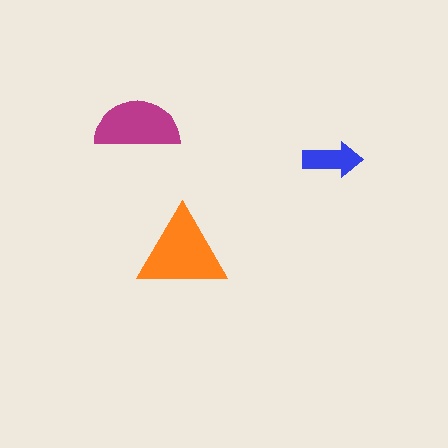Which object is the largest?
The orange triangle.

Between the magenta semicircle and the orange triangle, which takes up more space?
The orange triangle.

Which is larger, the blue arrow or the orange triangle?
The orange triangle.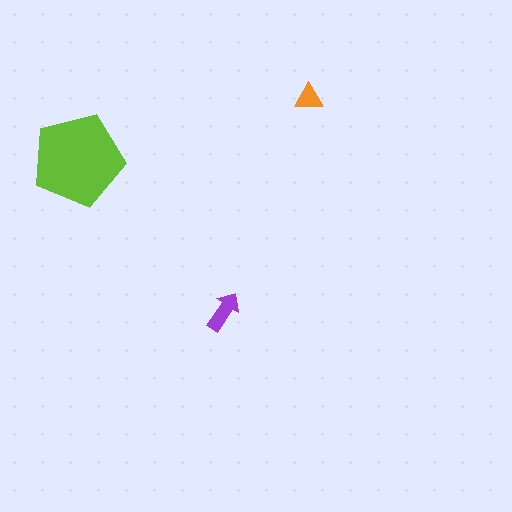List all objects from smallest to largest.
The orange triangle, the purple arrow, the lime pentagon.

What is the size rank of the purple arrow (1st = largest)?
2nd.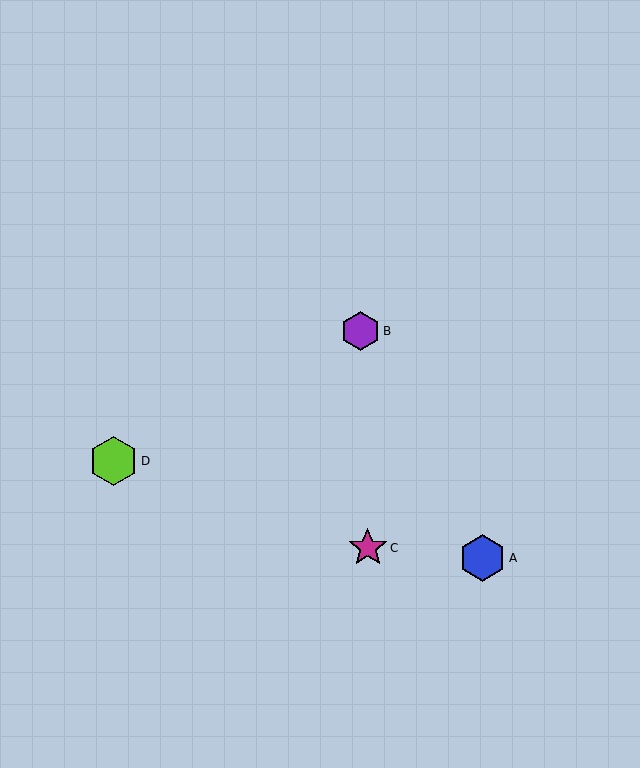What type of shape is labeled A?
Shape A is a blue hexagon.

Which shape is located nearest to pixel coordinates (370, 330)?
The purple hexagon (labeled B) at (361, 331) is nearest to that location.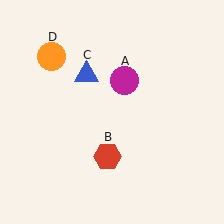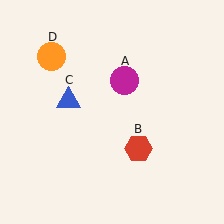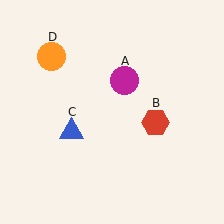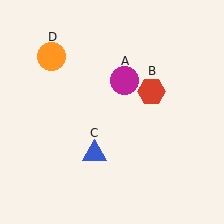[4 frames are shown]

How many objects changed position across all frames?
2 objects changed position: red hexagon (object B), blue triangle (object C).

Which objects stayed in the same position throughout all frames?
Magenta circle (object A) and orange circle (object D) remained stationary.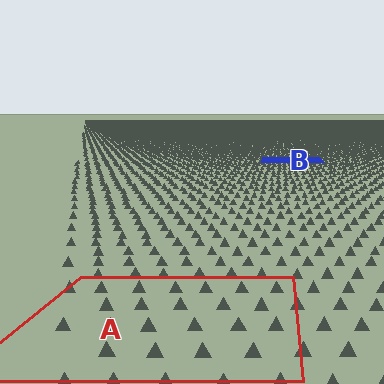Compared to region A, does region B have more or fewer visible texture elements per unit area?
Region B has more texture elements per unit area — they are packed more densely because it is farther away.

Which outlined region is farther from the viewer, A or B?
Region B is farther from the viewer — the texture elements inside it appear smaller and more densely packed.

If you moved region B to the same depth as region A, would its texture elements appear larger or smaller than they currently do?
They would appear larger. At a closer depth, the same texture elements are projected at a bigger on-screen size.